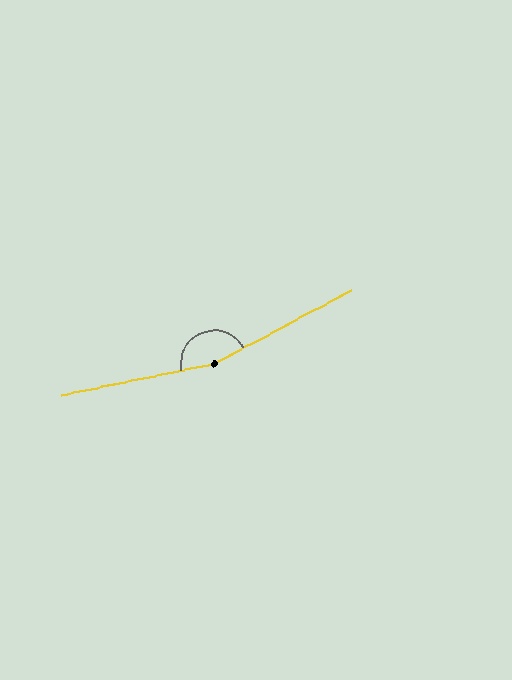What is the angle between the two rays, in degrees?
Approximately 163 degrees.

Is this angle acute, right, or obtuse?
It is obtuse.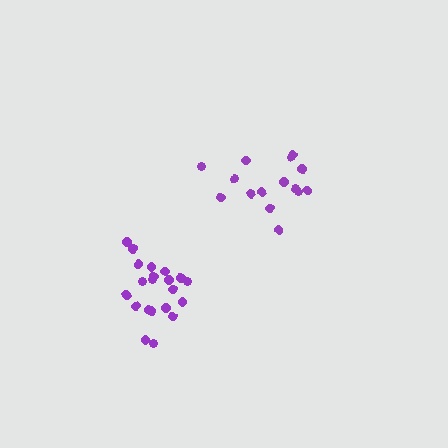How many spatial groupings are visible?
There are 2 spatial groupings.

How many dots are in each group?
Group 1: 15 dots, Group 2: 21 dots (36 total).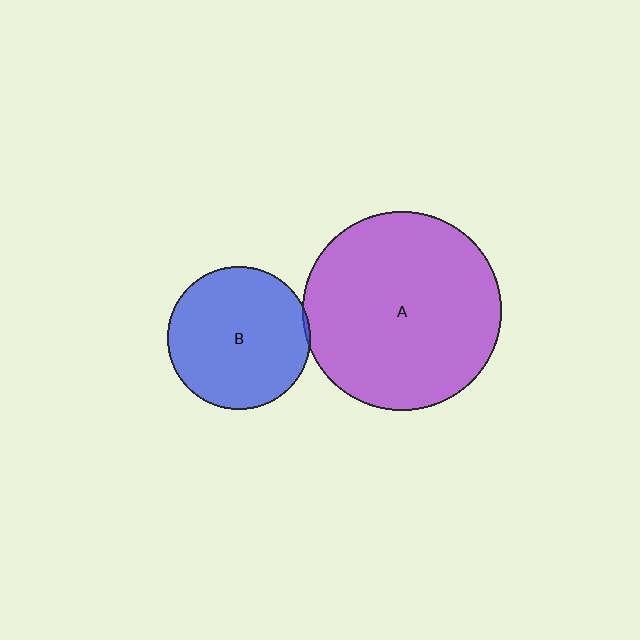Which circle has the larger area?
Circle A (purple).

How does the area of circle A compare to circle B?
Approximately 1.9 times.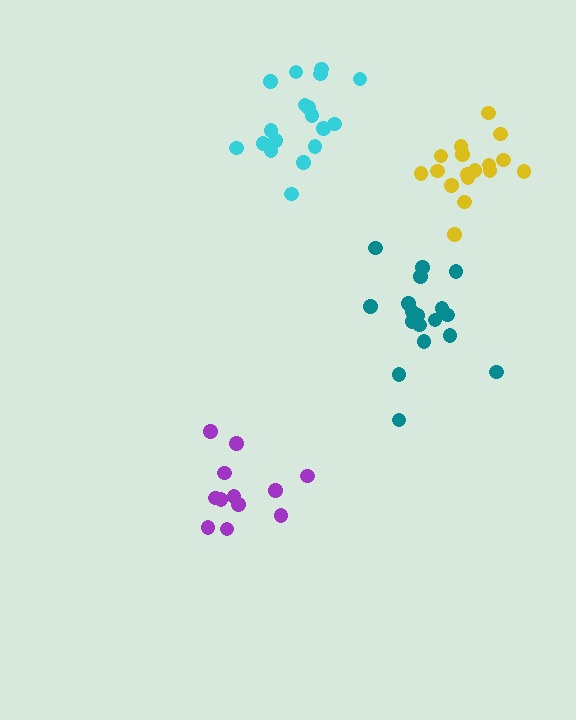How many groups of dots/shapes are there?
There are 4 groups.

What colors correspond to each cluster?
The clusters are colored: purple, cyan, yellow, teal.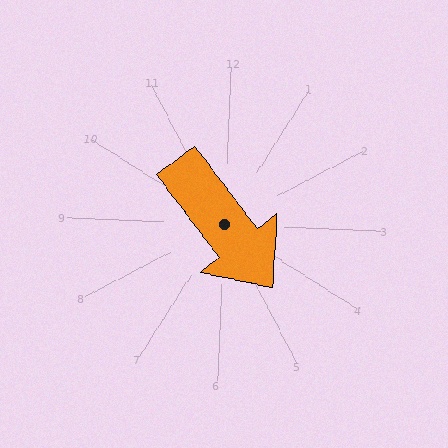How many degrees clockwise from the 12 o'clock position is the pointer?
Approximately 140 degrees.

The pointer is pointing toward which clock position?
Roughly 5 o'clock.